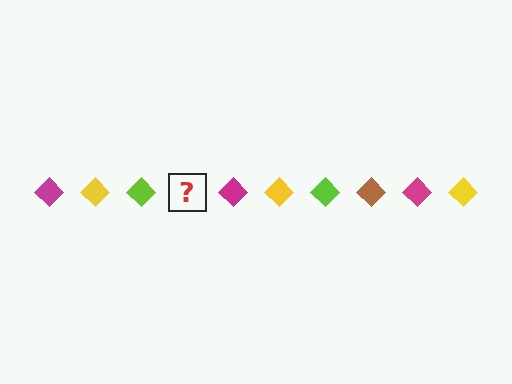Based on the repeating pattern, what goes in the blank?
The blank should be a brown diamond.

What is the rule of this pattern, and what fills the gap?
The rule is that the pattern cycles through magenta, yellow, lime, brown diamonds. The gap should be filled with a brown diamond.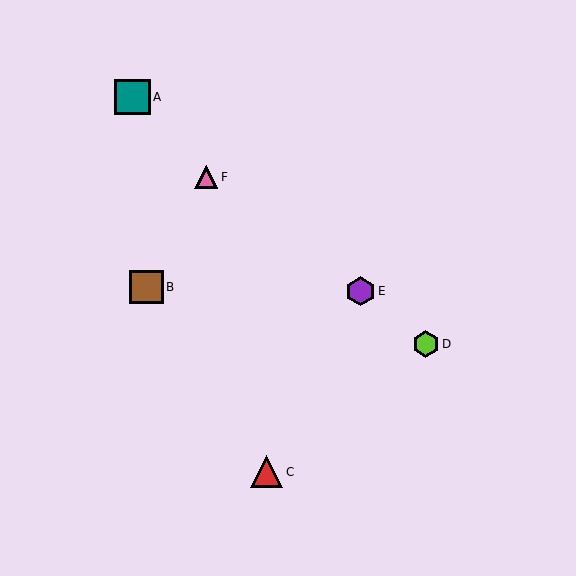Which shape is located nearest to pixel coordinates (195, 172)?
The pink triangle (labeled F) at (206, 177) is nearest to that location.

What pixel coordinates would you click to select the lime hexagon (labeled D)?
Click at (426, 344) to select the lime hexagon D.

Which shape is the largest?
The teal square (labeled A) is the largest.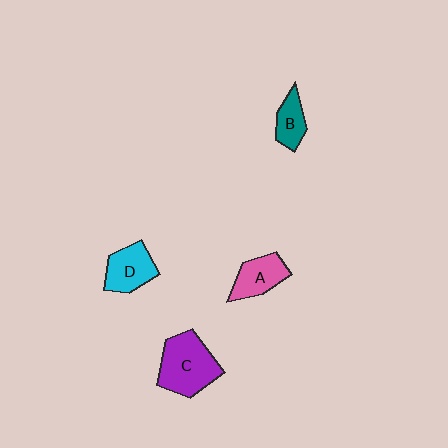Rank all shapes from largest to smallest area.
From largest to smallest: C (purple), D (cyan), A (pink), B (teal).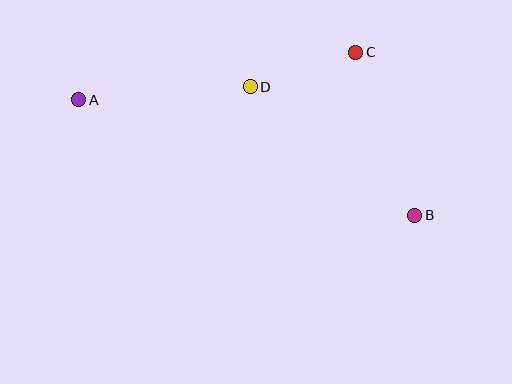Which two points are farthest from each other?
Points A and B are farthest from each other.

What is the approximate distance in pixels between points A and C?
The distance between A and C is approximately 281 pixels.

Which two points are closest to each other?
Points C and D are closest to each other.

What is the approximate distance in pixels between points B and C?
The distance between B and C is approximately 174 pixels.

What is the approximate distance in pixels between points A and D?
The distance between A and D is approximately 172 pixels.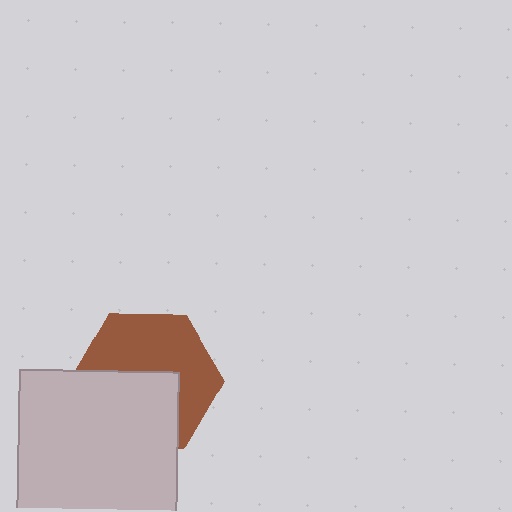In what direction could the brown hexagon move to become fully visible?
The brown hexagon could move up. That would shift it out from behind the light gray rectangle entirely.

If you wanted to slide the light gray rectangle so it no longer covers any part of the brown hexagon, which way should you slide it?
Slide it down — that is the most direct way to separate the two shapes.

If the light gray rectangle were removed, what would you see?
You would see the complete brown hexagon.